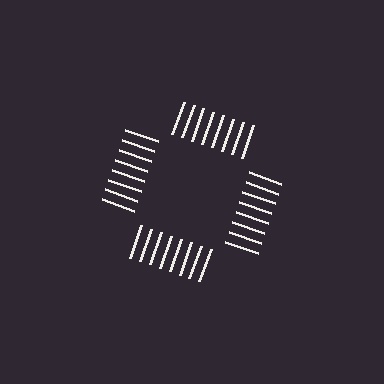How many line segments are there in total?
32 — 8 along each of the 4 edges.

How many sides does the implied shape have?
4 sides — the line-ends trace a square.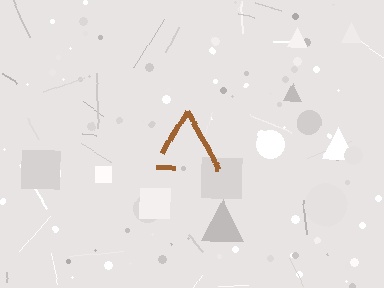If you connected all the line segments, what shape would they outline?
They would outline a triangle.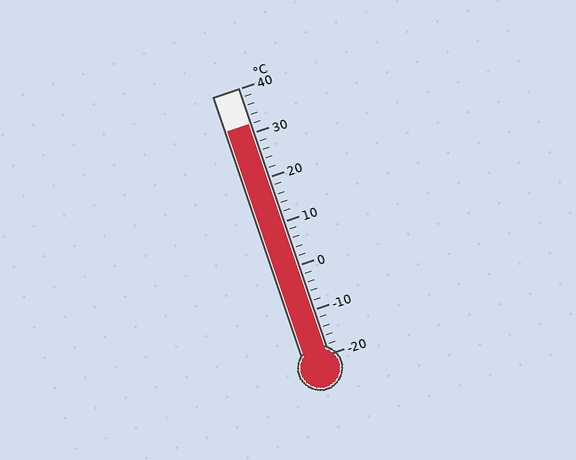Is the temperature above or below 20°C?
The temperature is above 20°C.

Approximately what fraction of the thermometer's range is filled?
The thermometer is filled to approximately 85% of its range.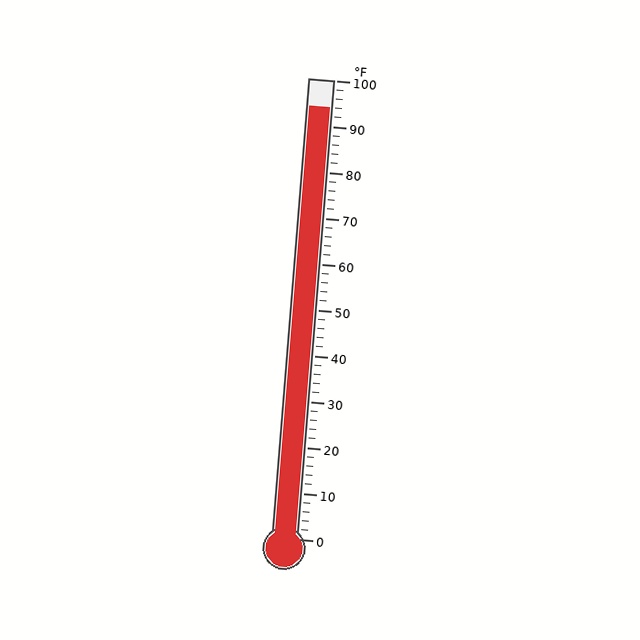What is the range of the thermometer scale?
The thermometer scale ranges from 0°F to 100°F.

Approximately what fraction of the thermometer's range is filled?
The thermometer is filled to approximately 95% of its range.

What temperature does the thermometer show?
The thermometer shows approximately 94°F.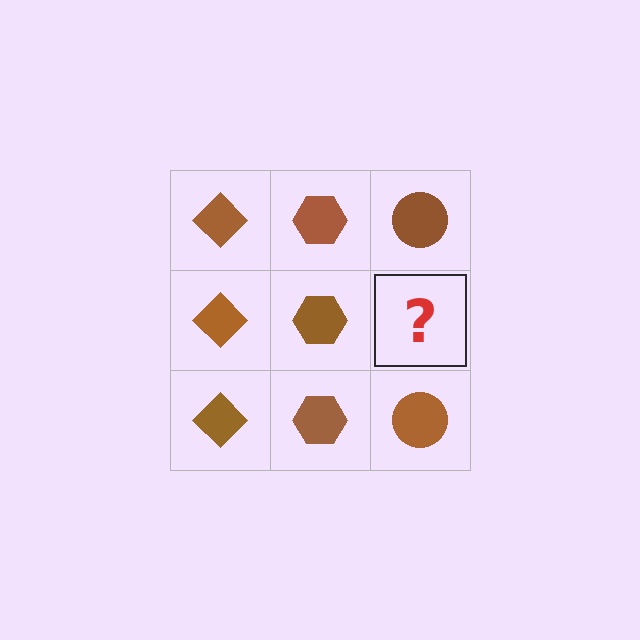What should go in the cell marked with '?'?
The missing cell should contain a brown circle.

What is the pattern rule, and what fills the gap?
The rule is that each column has a consistent shape. The gap should be filled with a brown circle.